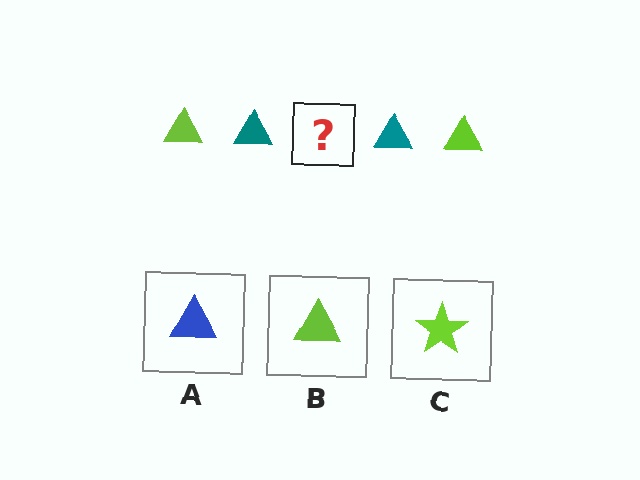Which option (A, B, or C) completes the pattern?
B.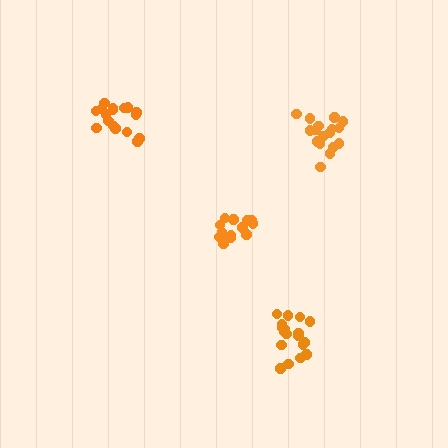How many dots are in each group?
Group 1: 18 dots, Group 2: 15 dots, Group 3: 18 dots, Group 4: 17 dots (68 total).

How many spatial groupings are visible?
There are 4 spatial groupings.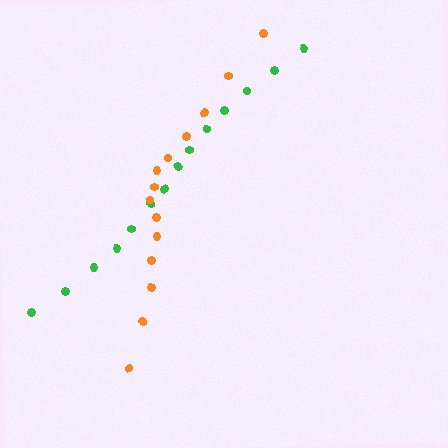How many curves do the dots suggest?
There are 2 distinct paths.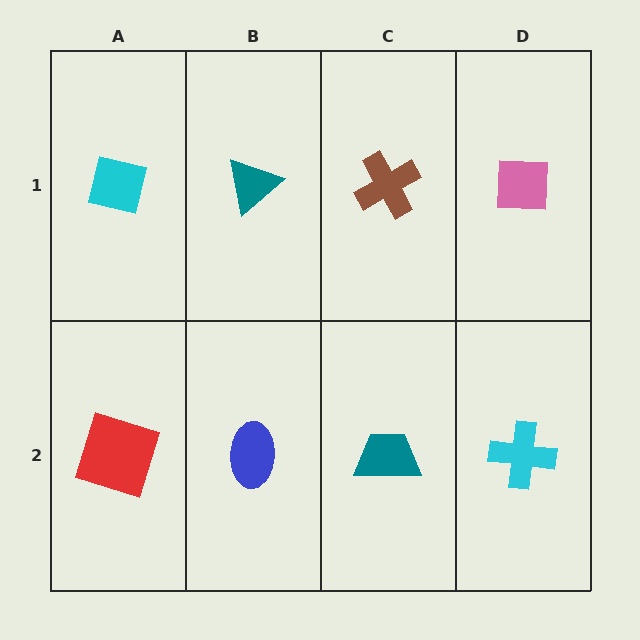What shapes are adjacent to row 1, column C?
A teal trapezoid (row 2, column C), a teal triangle (row 1, column B), a pink square (row 1, column D).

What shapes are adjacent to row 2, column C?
A brown cross (row 1, column C), a blue ellipse (row 2, column B), a cyan cross (row 2, column D).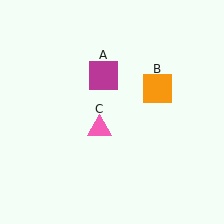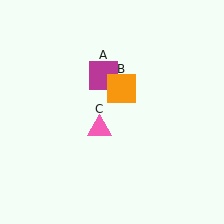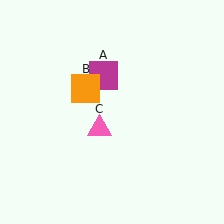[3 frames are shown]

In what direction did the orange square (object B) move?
The orange square (object B) moved left.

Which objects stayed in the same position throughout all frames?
Magenta square (object A) and pink triangle (object C) remained stationary.